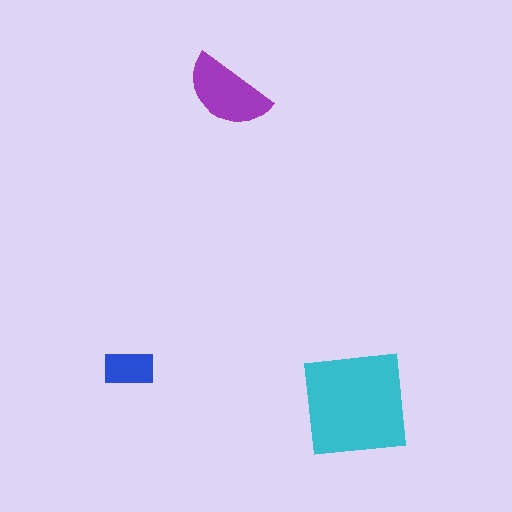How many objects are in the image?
There are 3 objects in the image.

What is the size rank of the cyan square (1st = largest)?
1st.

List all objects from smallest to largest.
The blue rectangle, the purple semicircle, the cyan square.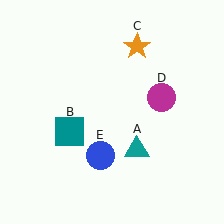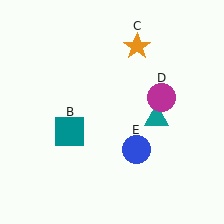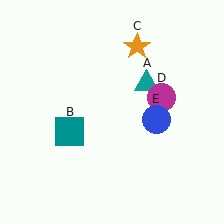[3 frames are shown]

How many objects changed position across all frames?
2 objects changed position: teal triangle (object A), blue circle (object E).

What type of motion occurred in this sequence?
The teal triangle (object A), blue circle (object E) rotated counterclockwise around the center of the scene.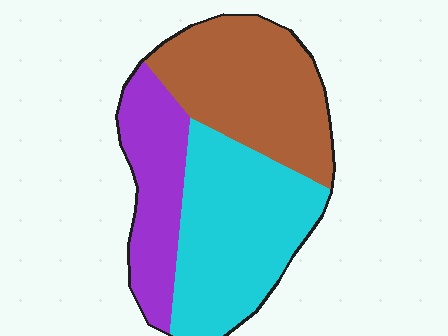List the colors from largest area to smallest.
From largest to smallest: cyan, brown, purple.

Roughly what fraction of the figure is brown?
Brown covers 36% of the figure.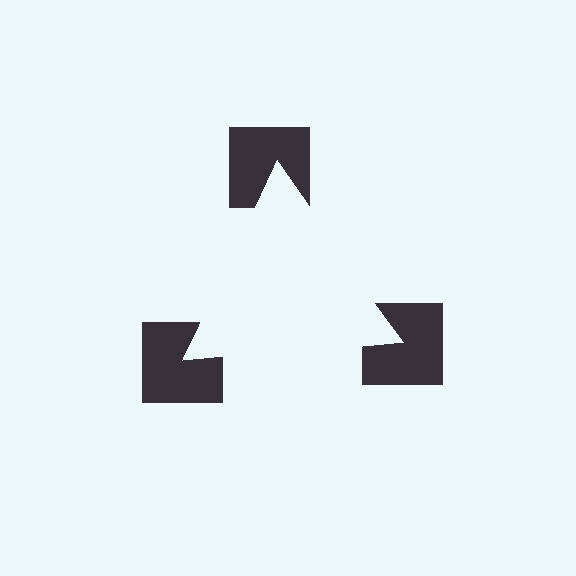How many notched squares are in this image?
There are 3 — one at each vertex of the illusory triangle.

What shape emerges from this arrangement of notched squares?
An illusory triangle — its edges are inferred from the aligned wedge cuts in the notched squares, not physically drawn.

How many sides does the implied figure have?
3 sides.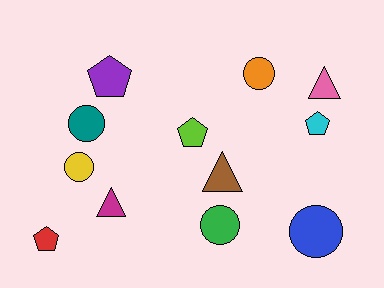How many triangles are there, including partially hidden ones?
There are 3 triangles.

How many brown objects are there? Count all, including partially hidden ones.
There is 1 brown object.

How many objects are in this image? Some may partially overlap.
There are 12 objects.